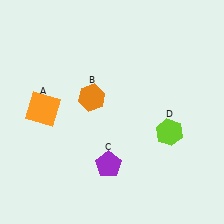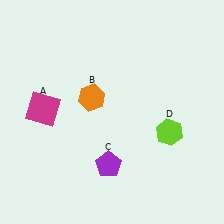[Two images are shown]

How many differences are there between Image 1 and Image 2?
There is 1 difference between the two images.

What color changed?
The square (A) changed from orange in Image 1 to magenta in Image 2.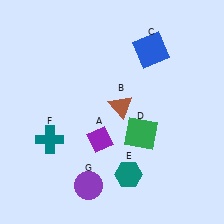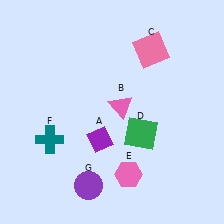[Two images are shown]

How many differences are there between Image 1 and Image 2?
There are 3 differences between the two images.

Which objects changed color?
B changed from brown to pink. C changed from blue to pink. E changed from teal to pink.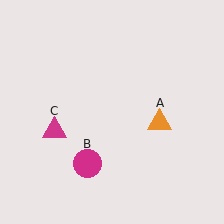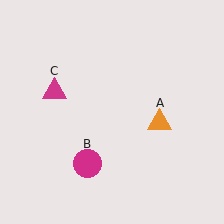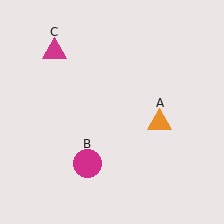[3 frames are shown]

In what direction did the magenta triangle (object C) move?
The magenta triangle (object C) moved up.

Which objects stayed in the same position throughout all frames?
Orange triangle (object A) and magenta circle (object B) remained stationary.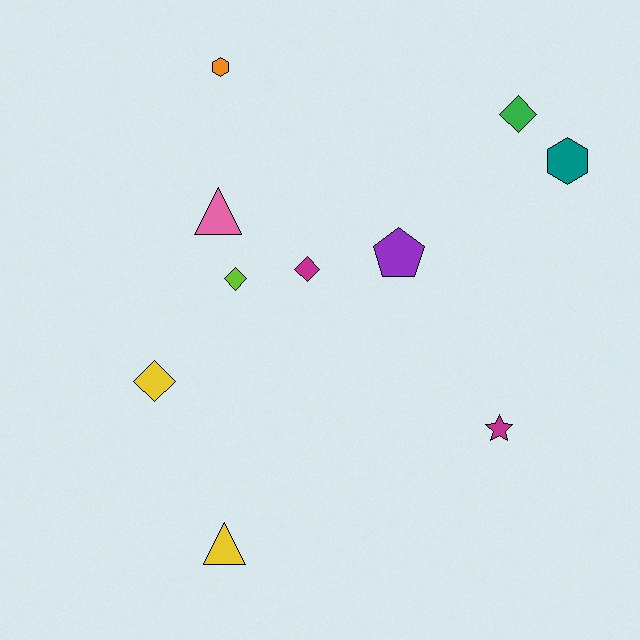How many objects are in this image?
There are 10 objects.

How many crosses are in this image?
There are no crosses.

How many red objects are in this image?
There are no red objects.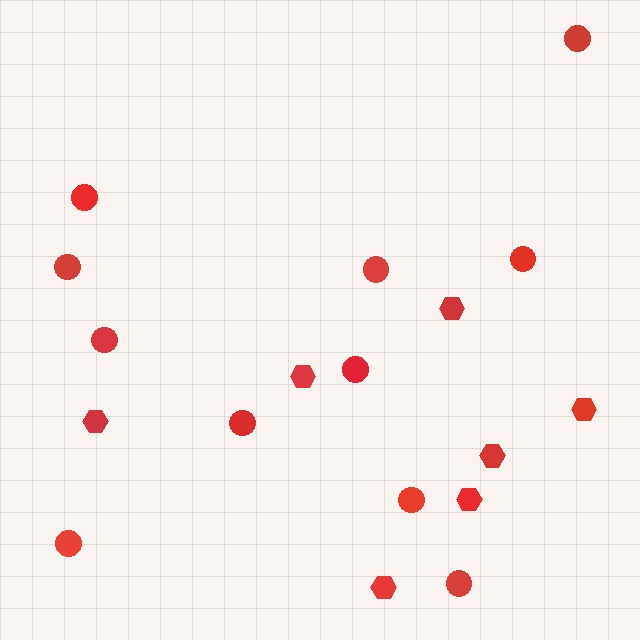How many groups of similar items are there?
There are 2 groups: one group of circles (11) and one group of hexagons (7).